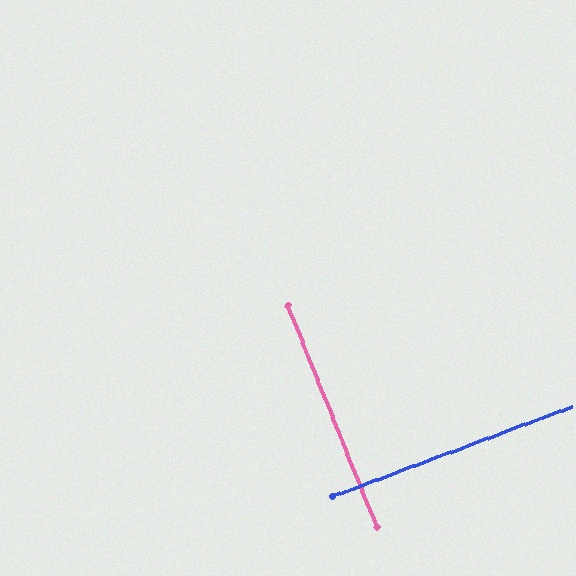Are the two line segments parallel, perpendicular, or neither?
Perpendicular — they meet at approximately 89°.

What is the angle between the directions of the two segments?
Approximately 89 degrees.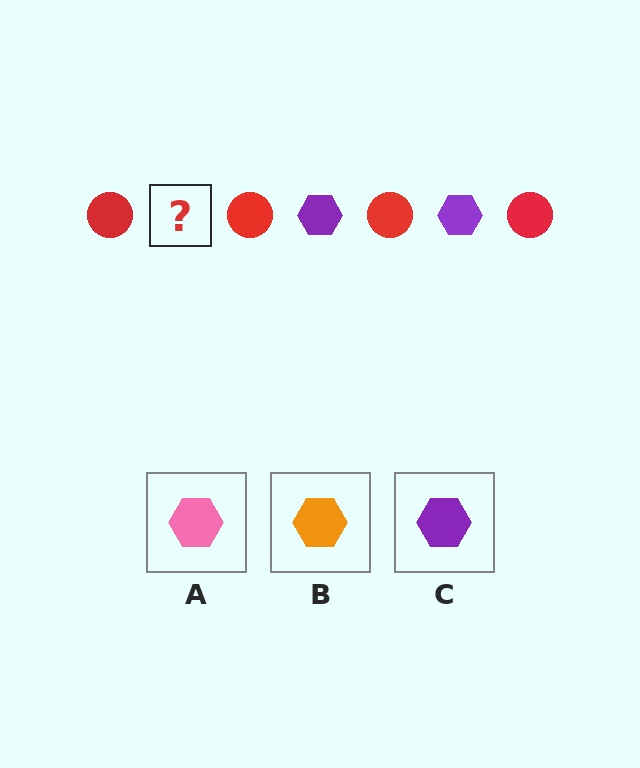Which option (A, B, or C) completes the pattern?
C.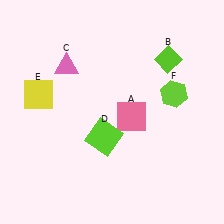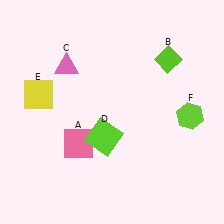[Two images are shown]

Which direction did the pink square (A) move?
The pink square (A) moved left.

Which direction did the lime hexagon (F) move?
The lime hexagon (F) moved down.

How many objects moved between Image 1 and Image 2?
2 objects moved between the two images.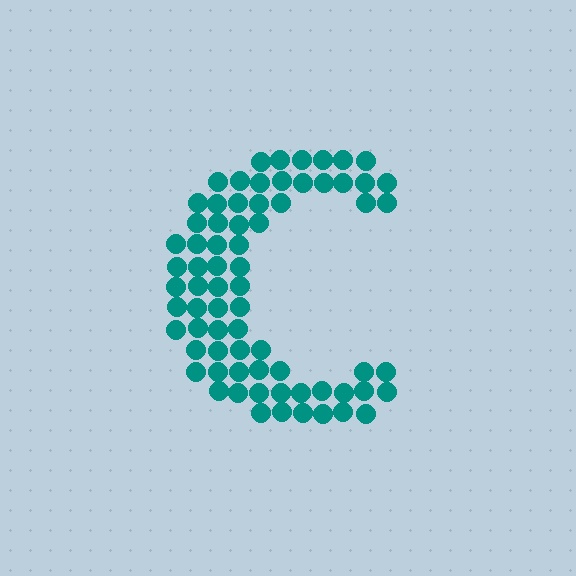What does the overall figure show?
The overall figure shows the letter C.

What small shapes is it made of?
It is made of small circles.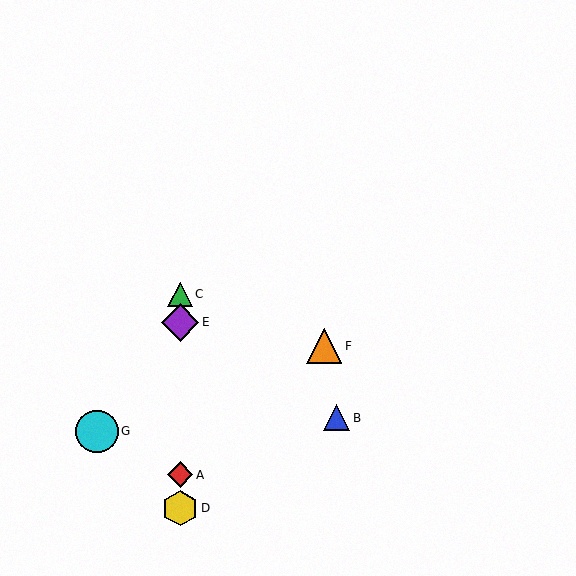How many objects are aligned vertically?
4 objects (A, C, D, E) are aligned vertically.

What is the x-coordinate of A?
Object A is at x≈180.